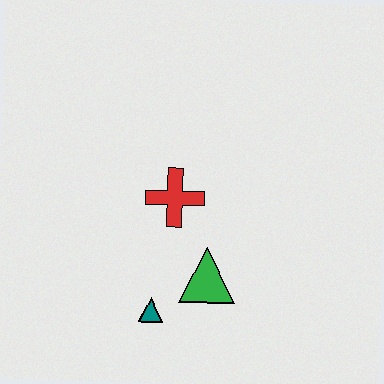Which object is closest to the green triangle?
The teal triangle is closest to the green triangle.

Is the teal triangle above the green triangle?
No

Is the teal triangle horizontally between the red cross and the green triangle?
No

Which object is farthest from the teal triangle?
The red cross is farthest from the teal triangle.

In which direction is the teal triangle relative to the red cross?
The teal triangle is below the red cross.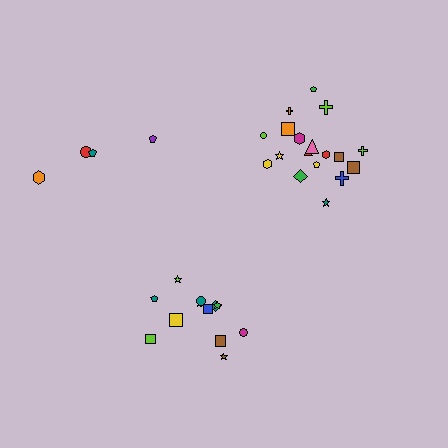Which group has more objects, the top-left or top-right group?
The top-right group.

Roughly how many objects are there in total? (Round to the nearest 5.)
Roughly 35 objects in total.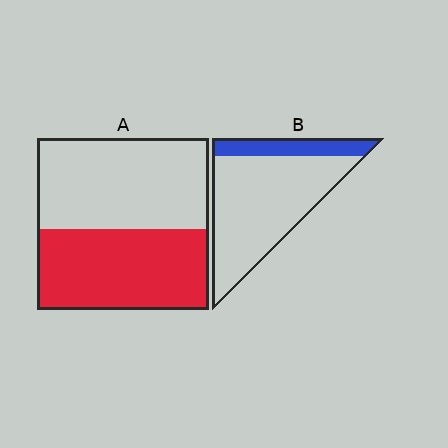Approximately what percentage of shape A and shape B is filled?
A is approximately 45% and B is approximately 20%.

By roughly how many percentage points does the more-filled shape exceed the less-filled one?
By roughly 25 percentage points (A over B).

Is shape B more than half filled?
No.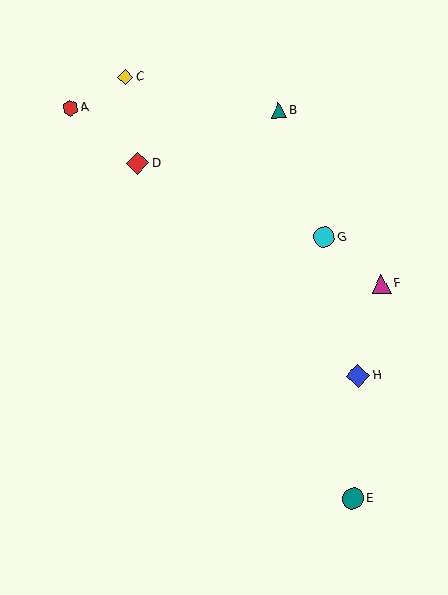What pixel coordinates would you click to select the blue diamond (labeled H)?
Click at (358, 376) to select the blue diamond H.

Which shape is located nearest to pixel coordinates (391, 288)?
The magenta triangle (labeled F) at (381, 284) is nearest to that location.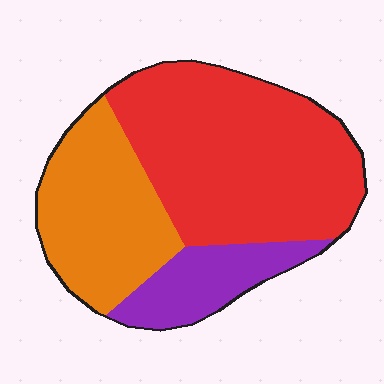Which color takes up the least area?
Purple, at roughly 15%.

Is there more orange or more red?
Red.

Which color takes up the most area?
Red, at roughly 55%.